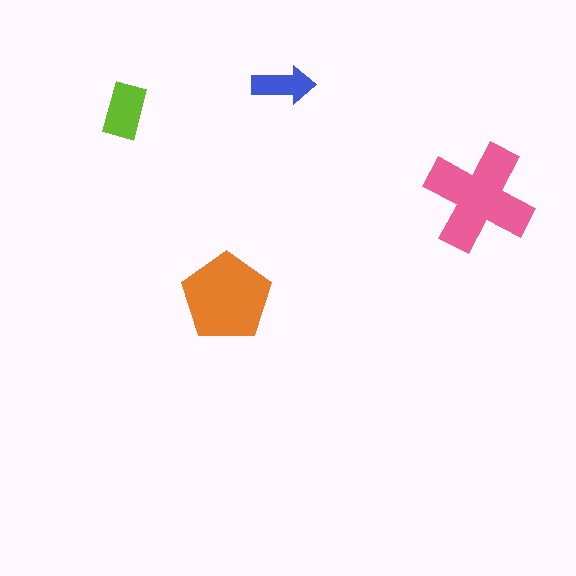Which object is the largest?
The pink cross.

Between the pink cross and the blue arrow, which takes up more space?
The pink cross.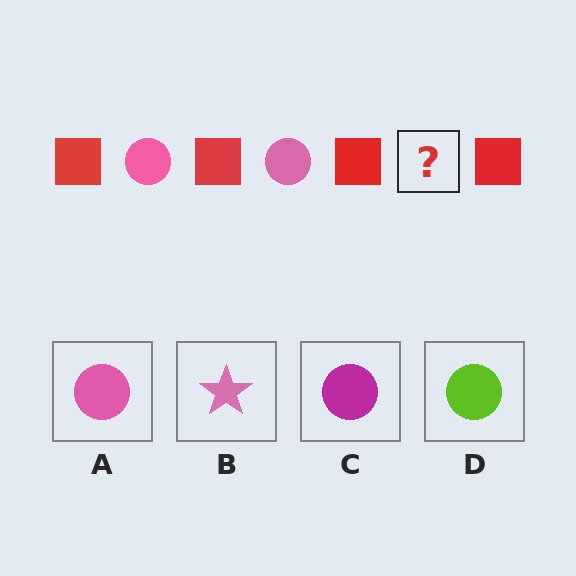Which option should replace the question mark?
Option A.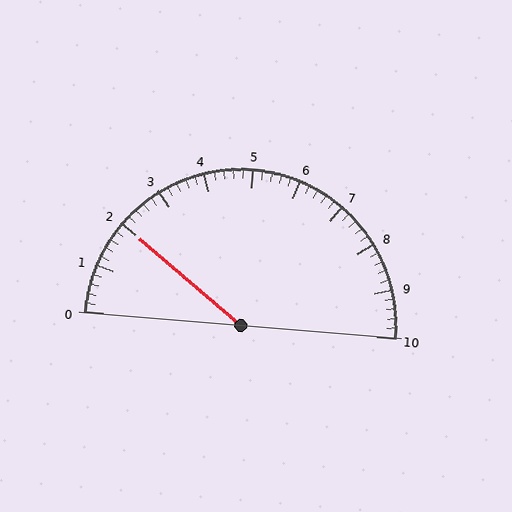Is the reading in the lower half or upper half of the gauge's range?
The reading is in the lower half of the range (0 to 10).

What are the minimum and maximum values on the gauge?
The gauge ranges from 0 to 10.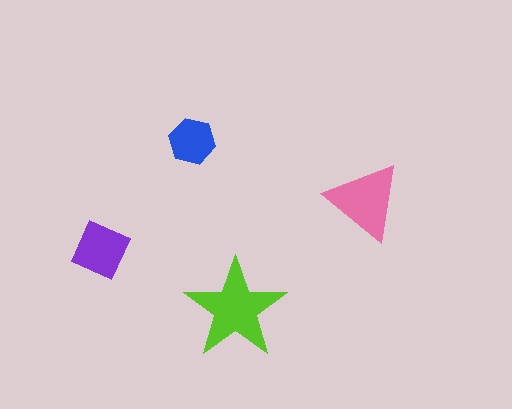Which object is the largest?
The lime star.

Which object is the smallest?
The blue hexagon.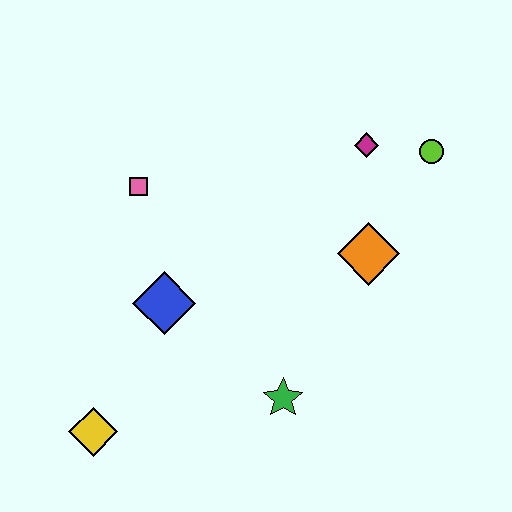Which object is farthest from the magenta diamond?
The yellow diamond is farthest from the magenta diamond.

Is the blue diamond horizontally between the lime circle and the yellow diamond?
Yes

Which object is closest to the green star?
The blue diamond is closest to the green star.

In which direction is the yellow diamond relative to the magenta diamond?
The yellow diamond is below the magenta diamond.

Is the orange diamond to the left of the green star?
No